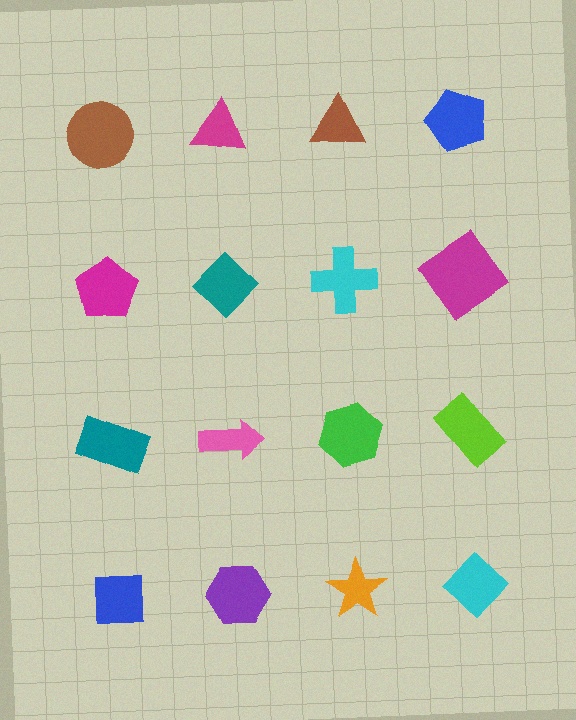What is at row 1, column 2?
A magenta triangle.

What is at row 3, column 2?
A pink arrow.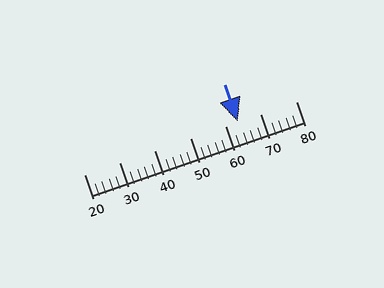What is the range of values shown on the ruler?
The ruler shows values from 20 to 80.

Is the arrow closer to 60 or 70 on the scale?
The arrow is closer to 60.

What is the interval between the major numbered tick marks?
The major tick marks are spaced 10 units apart.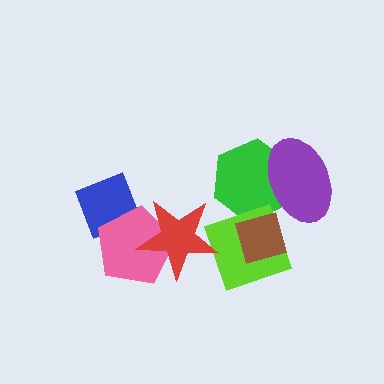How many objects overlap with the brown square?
2 objects overlap with the brown square.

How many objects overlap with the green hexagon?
3 objects overlap with the green hexagon.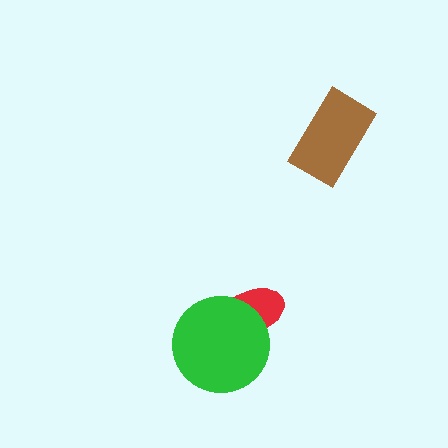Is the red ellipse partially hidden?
Yes, it is partially covered by another shape.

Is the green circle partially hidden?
No, no other shape covers it.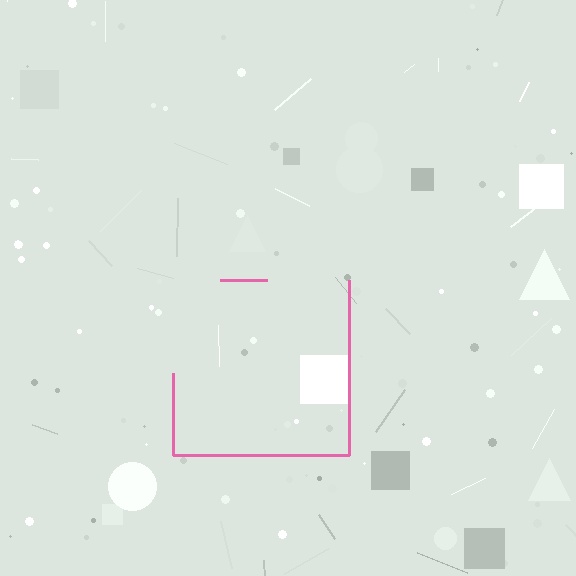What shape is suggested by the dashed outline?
The dashed outline suggests a square.